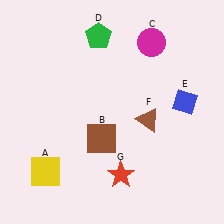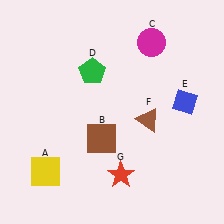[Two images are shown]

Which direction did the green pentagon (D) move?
The green pentagon (D) moved down.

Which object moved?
The green pentagon (D) moved down.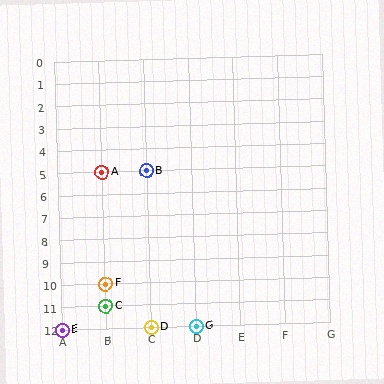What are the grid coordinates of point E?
Point E is at grid coordinates (A, 12).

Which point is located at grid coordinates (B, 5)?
Point A is at (B, 5).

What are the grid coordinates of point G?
Point G is at grid coordinates (D, 12).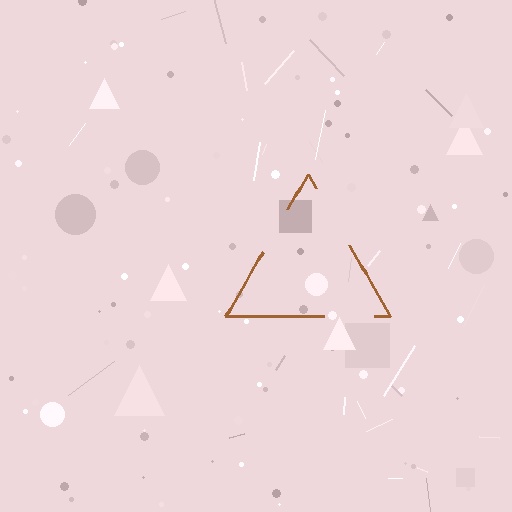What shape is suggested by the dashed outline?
The dashed outline suggests a triangle.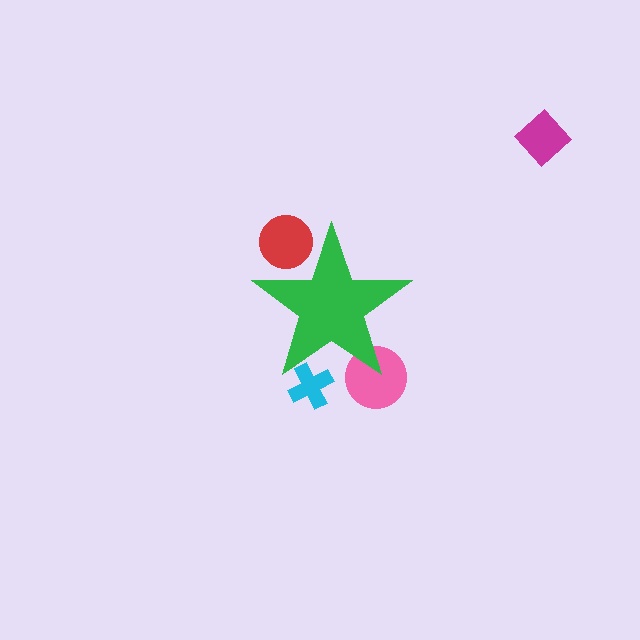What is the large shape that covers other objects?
A green star.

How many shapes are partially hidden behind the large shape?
3 shapes are partially hidden.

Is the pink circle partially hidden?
Yes, the pink circle is partially hidden behind the green star.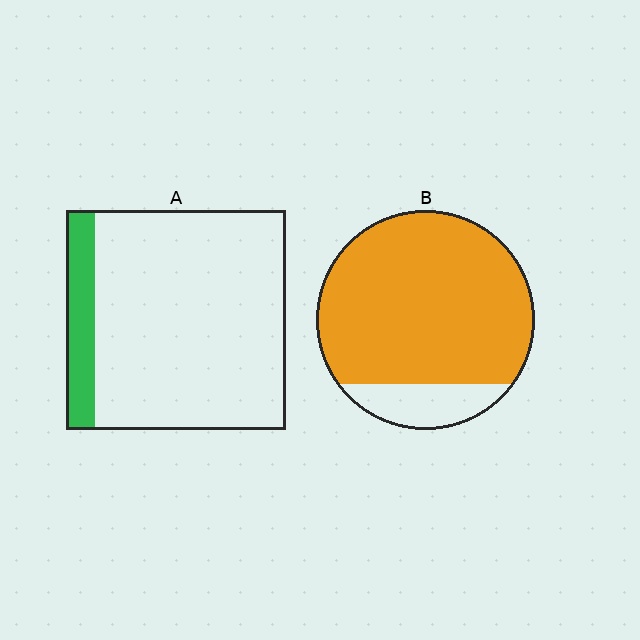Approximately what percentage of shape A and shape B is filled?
A is approximately 15% and B is approximately 85%.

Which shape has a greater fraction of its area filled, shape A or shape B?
Shape B.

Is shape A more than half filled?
No.